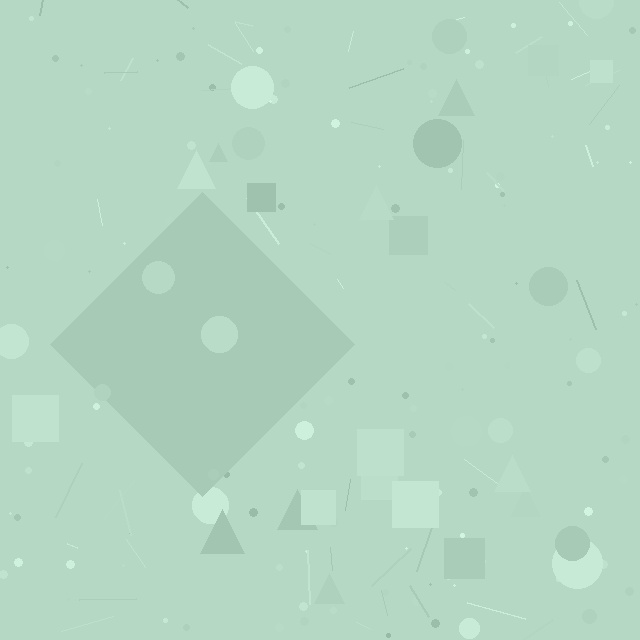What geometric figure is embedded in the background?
A diamond is embedded in the background.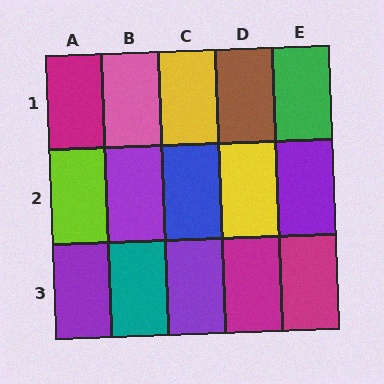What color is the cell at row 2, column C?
Blue.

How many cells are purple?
4 cells are purple.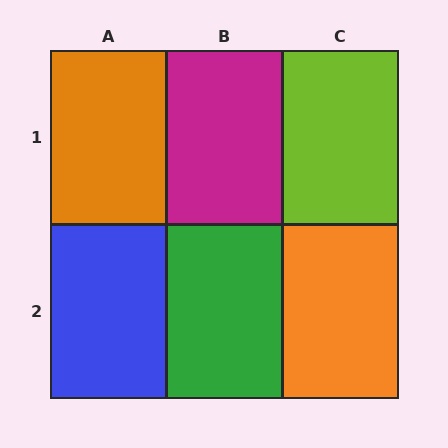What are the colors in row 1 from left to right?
Orange, magenta, lime.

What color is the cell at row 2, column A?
Blue.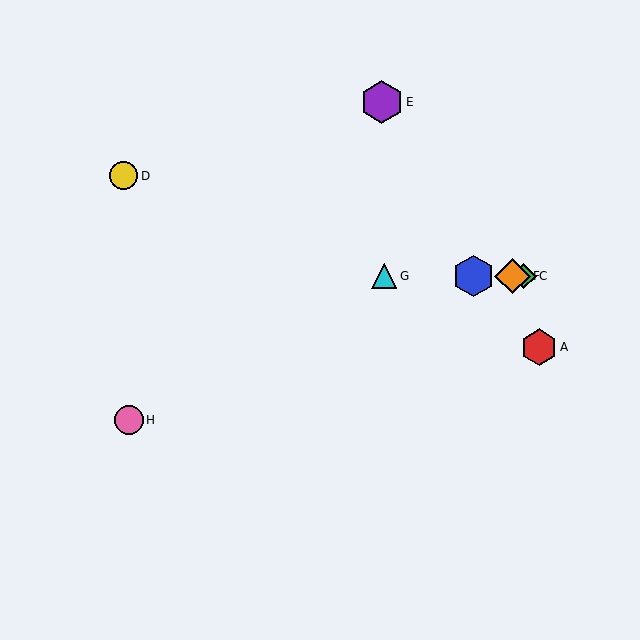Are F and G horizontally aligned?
Yes, both are at y≈276.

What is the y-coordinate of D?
Object D is at y≈176.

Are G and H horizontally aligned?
No, G is at y≈276 and H is at y≈420.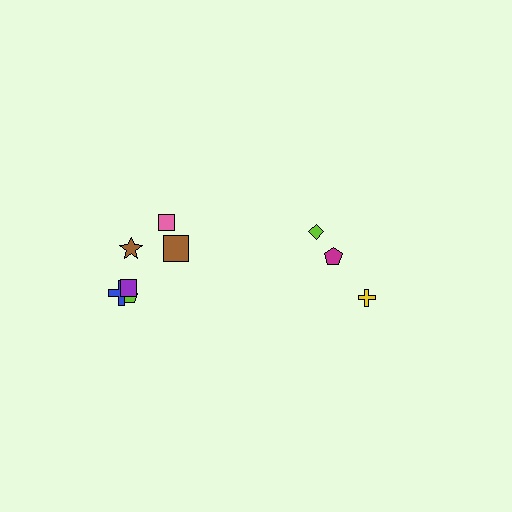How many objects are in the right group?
There are 3 objects.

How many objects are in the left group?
There are 6 objects.